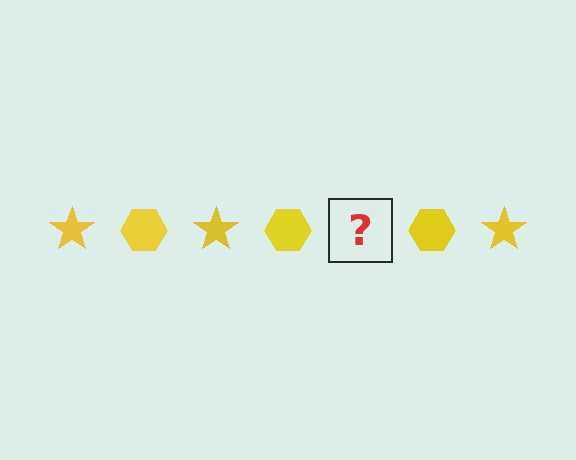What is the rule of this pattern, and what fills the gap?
The rule is that the pattern cycles through star, hexagon shapes in yellow. The gap should be filled with a yellow star.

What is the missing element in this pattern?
The missing element is a yellow star.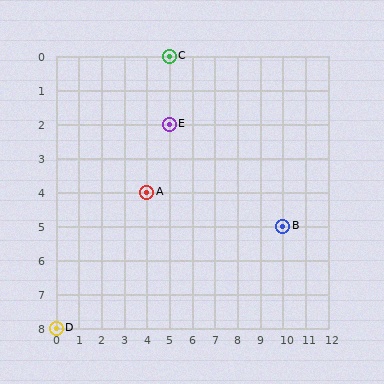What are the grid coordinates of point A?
Point A is at grid coordinates (4, 4).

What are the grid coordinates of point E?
Point E is at grid coordinates (5, 2).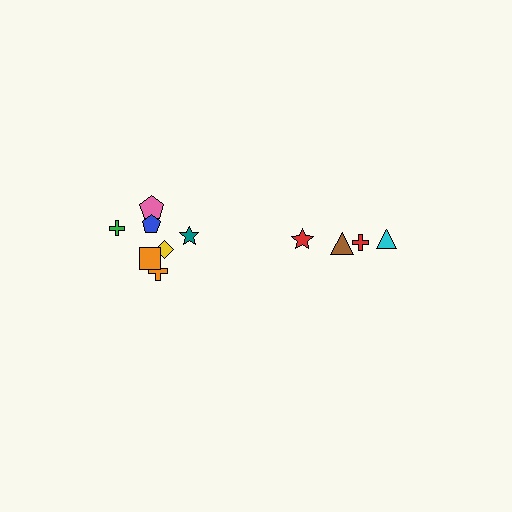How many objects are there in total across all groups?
There are 11 objects.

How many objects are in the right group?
There are 4 objects.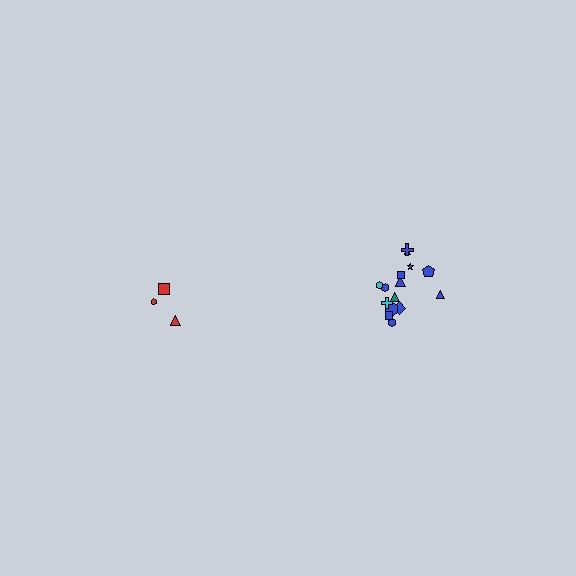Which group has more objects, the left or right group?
The right group.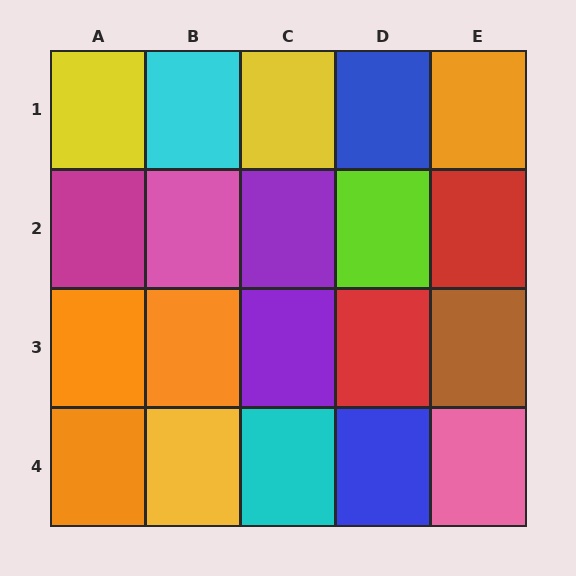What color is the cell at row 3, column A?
Orange.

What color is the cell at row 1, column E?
Orange.